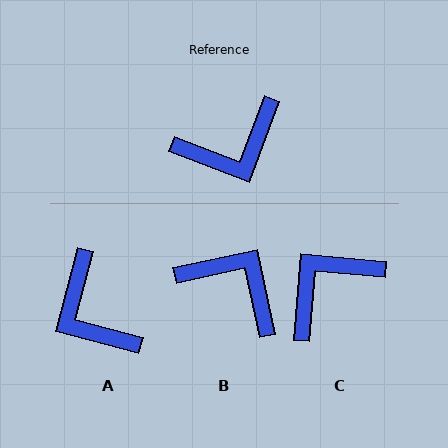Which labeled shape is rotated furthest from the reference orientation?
C, about 164 degrees away.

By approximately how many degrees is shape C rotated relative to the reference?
Approximately 164 degrees clockwise.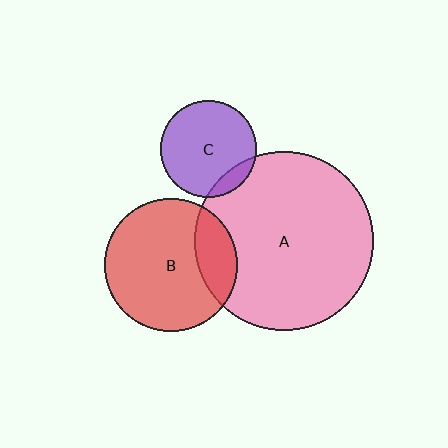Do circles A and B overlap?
Yes.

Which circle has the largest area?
Circle A (pink).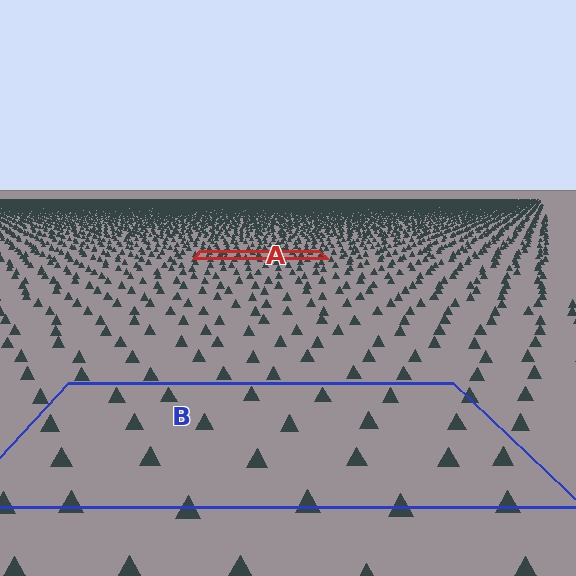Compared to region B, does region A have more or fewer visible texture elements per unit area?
Region A has more texture elements per unit area — they are packed more densely because it is farther away.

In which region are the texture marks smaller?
The texture marks are smaller in region A, because it is farther away.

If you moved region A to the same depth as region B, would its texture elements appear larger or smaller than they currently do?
They would appear larger. At a closer depth, the same texture elements are projected at a bigger on-screen size.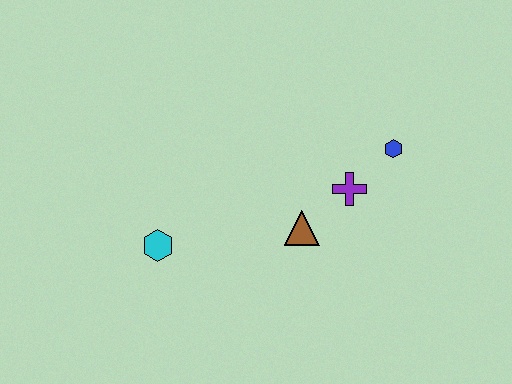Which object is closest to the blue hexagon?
The purple cross is closest to the blue hexagon.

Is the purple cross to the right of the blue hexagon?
No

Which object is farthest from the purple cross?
The cyan hexagon is farthest from the purple cross.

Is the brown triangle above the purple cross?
No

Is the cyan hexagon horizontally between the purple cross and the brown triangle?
No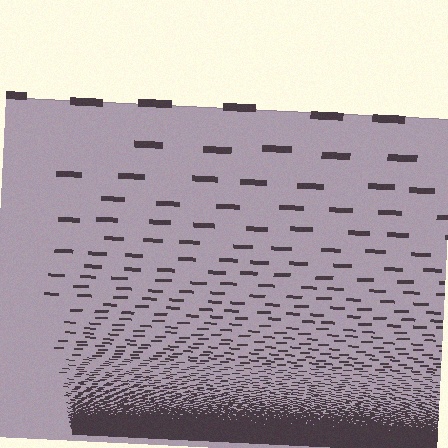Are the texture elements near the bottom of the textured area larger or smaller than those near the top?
Smaller. The gradient is inverted — elements near the bottom are smaller and denser.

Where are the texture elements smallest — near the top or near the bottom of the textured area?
Near the bottom.